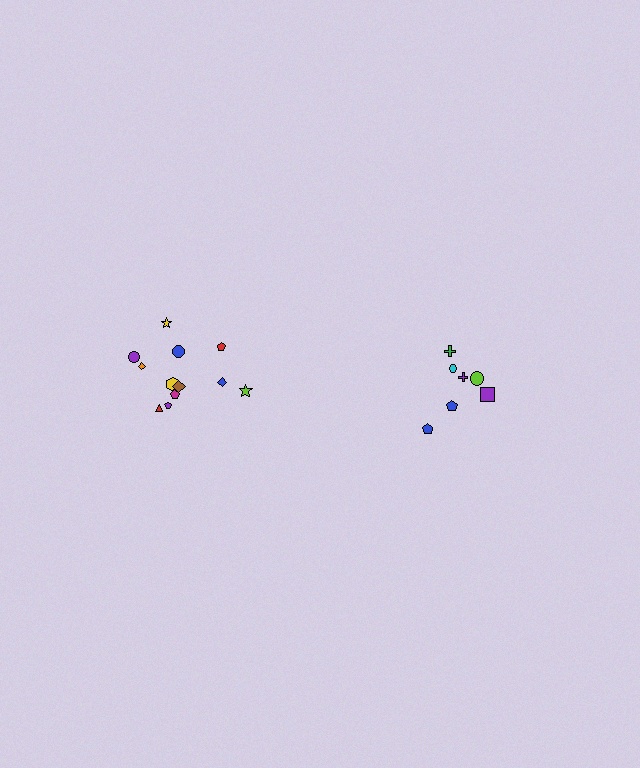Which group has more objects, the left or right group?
The left group.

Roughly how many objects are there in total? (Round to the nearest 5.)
Roughly 20 objects in total.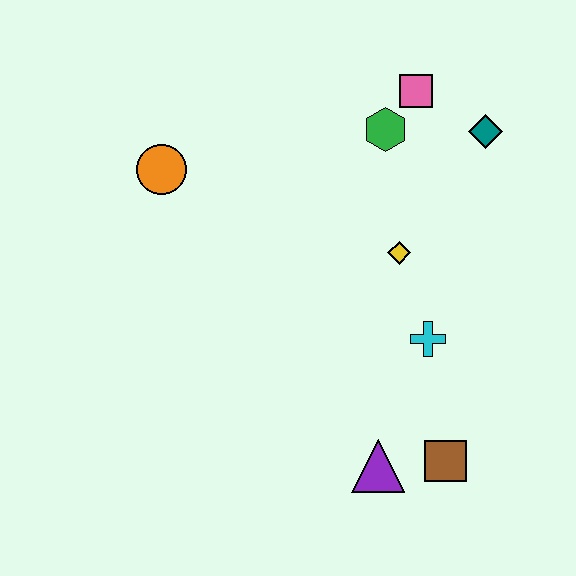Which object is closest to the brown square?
The purple triangle is closest to the brown square.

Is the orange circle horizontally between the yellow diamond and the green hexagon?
No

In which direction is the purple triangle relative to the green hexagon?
The purple triangle is below the green hexagon.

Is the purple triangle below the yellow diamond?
Yes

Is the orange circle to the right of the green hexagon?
No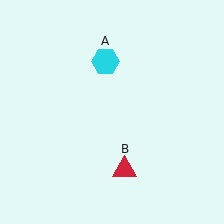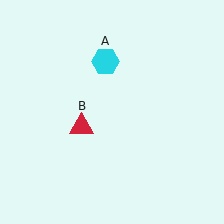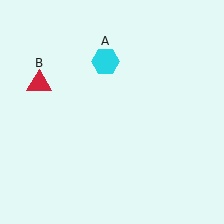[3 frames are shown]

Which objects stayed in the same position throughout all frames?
Cyan hexagon (object A) remained stationary.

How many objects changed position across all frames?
1 object changed position: red triangle (object B).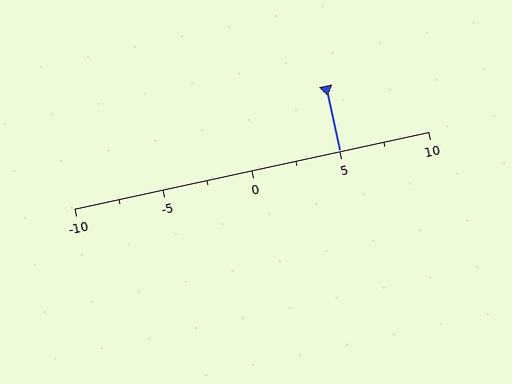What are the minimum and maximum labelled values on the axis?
The axis runs from -10 to 10.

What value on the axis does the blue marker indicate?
The marker indicates approximately 5.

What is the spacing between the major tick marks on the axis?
The major ticks are spaced 5 apart.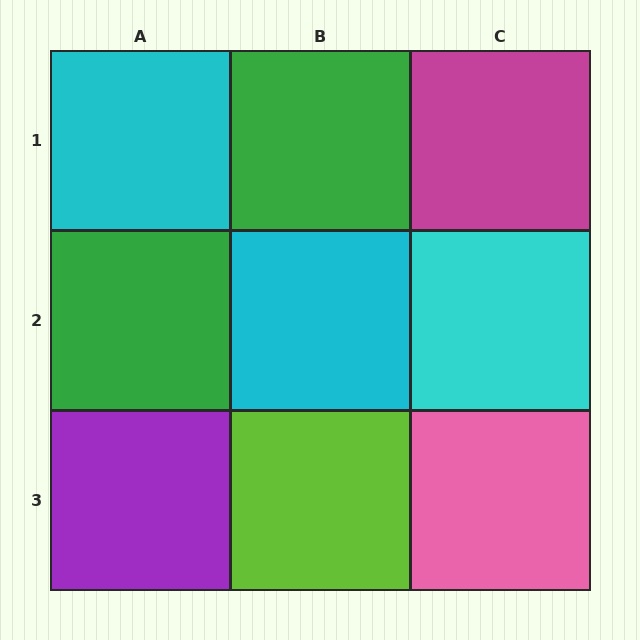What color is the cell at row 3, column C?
Pink.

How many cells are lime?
1 cell is lime.